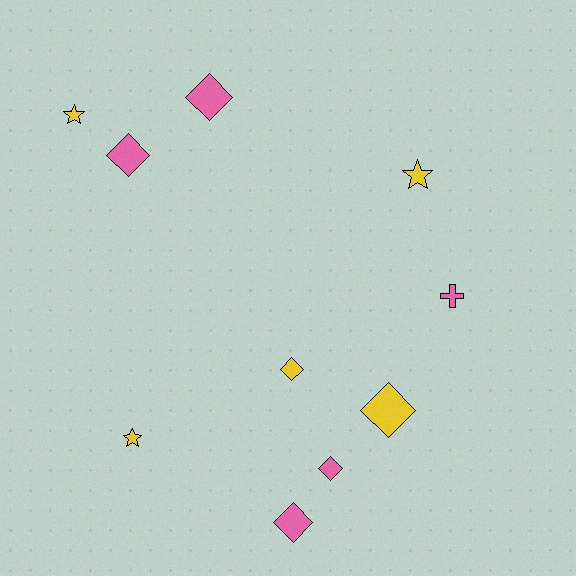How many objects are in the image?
There are 10 objects.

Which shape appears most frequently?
Diamond, with 6 objects.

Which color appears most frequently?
Yellow, with 5 objects.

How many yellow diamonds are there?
There are 2 yellow diamonds.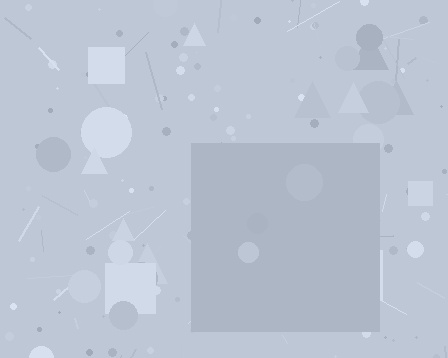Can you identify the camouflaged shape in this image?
The camouflaged shape is a square.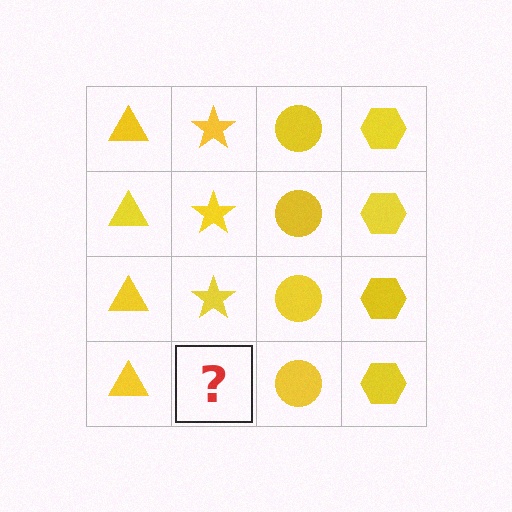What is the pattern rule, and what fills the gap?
The rule is that each column has a consistent shape. The gap should be filled with a yellow star.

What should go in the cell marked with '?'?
The missing cell should contain a yellow star.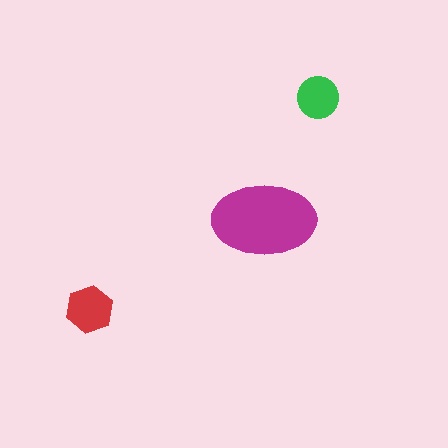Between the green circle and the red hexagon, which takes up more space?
The red hexagon.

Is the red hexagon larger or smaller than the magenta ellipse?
Smaller.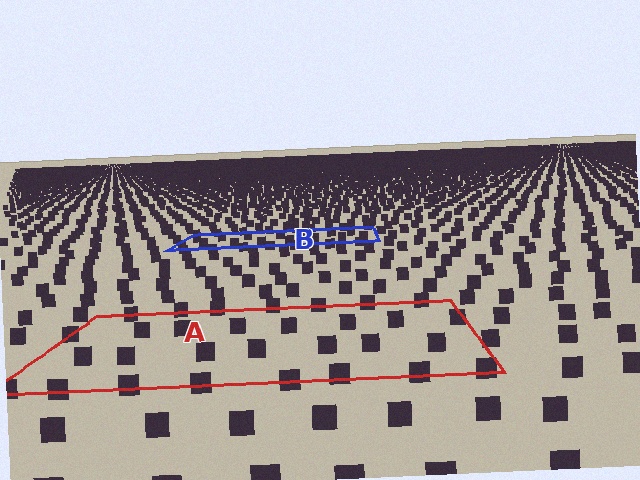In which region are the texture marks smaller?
The texture marks are smaller in region B, because it is farther away.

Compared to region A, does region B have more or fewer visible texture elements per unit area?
Region B has more texture elements per unit area — they are packed more densely because it is farther away.